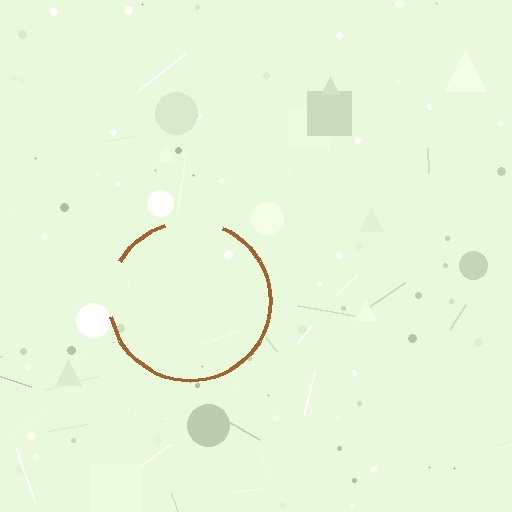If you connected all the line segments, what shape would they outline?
They would outline a circle.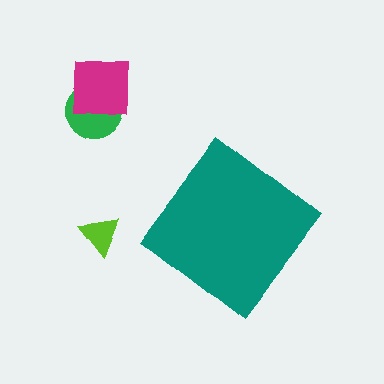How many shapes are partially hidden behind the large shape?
0 shapes are partially hidden.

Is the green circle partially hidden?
No, the green circle is fully visible.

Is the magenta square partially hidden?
No, the magenta square is fully visible.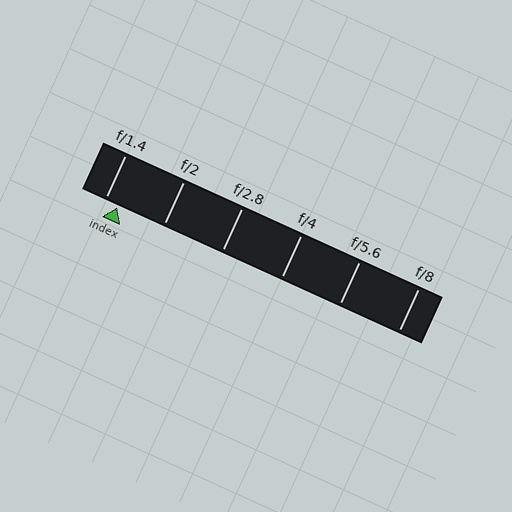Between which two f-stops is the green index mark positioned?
The index mark is between f/1.4 and f/2.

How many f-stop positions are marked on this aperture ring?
There are 6 f-stop positions marked.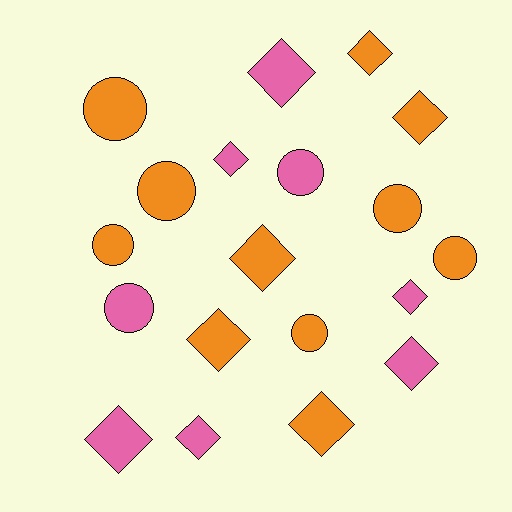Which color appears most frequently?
Orange, with 11 objects.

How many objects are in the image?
There are 19 objects.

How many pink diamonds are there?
There are 6 pink diamonds.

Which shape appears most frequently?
Diamond, with 11 objects.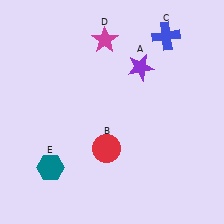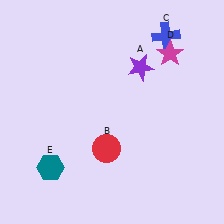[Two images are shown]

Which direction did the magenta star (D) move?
The magenta star (D) moved right.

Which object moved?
The magenta star (D) moved right.